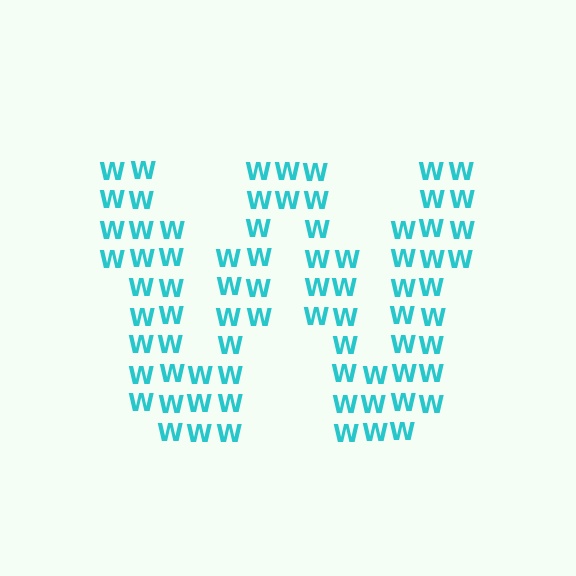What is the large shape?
The large shape is the letter W.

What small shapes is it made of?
It is made of small letter W's.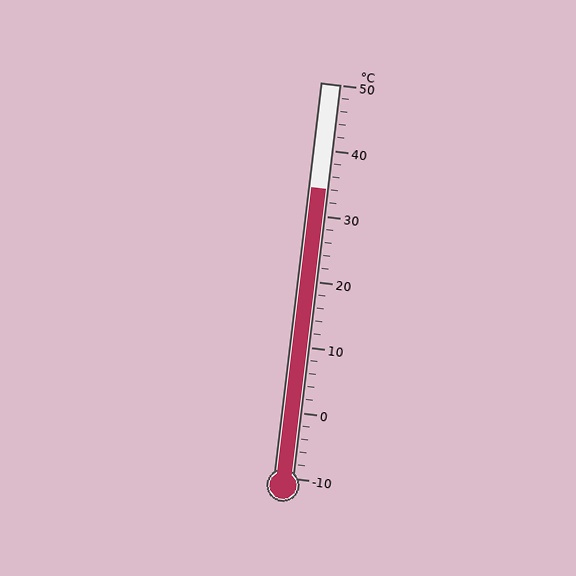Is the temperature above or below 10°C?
The temperature is above 10°C.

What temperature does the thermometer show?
The thermometer shows approximately 34°C.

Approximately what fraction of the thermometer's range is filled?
The thermometer is filled to approximately 75% of its range.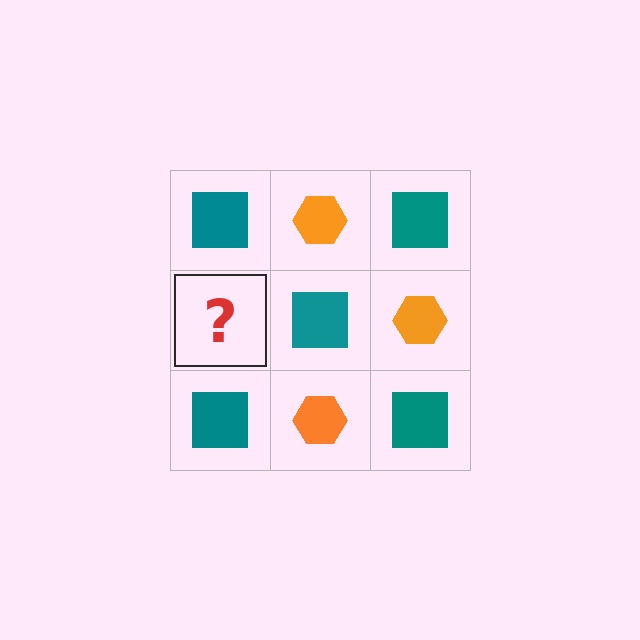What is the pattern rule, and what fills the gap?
The rule is that it alternates teal square and orange hexagon in a checkerboard pattern. The gap should be filled with an orange hexagon.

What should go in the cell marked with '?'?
The missing cell should contain an orange hexagon.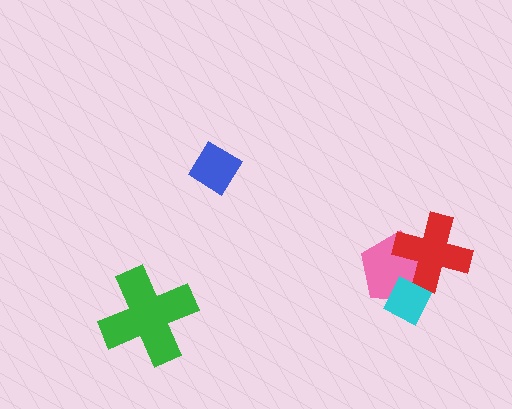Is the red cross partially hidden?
Yes, it is partially covered by another shape.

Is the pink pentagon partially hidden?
Yes, it is partially covered by another shape.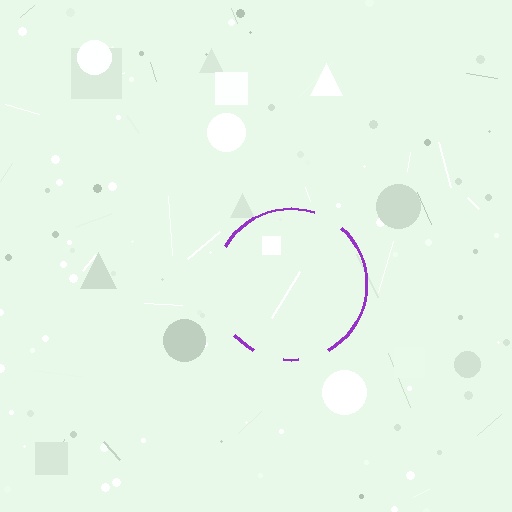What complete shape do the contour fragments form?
The contour fragments form a circle.